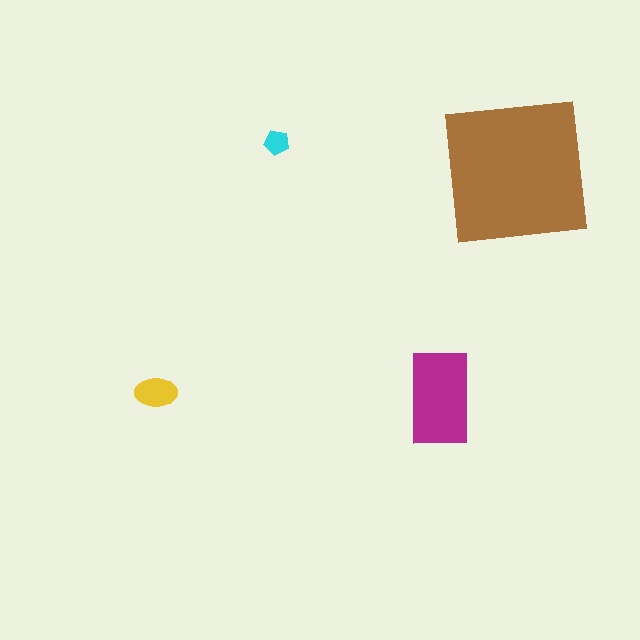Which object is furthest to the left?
The yellow ellipse is leftmost.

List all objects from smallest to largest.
The cyan pentagon, the yellow ellipse, the magenta rectangle, the brown square.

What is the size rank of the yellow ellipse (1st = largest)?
3rd.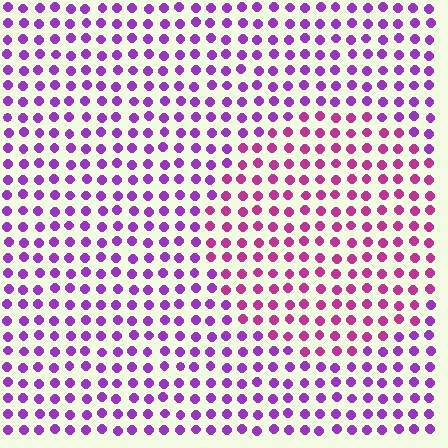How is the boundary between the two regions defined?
The boundary is defined purely by a slight shift in hue (about 35 degrees). Spacing, size, and orientation are identical on both sides.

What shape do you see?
I see a circle.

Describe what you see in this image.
The image is filled with small purple elements in a uniform arrangement. A circle-shaped region is visible where the elements are tinted to a slightly different hue, forming a subtle color boundary.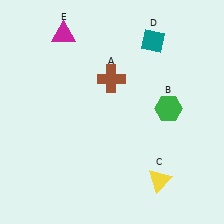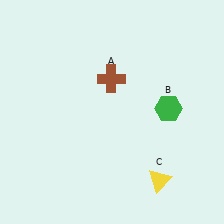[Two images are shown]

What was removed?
The teal diamond (D), the magenta triangle (E) were removed in Image 2.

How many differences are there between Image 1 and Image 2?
There are 2 differences between the two images.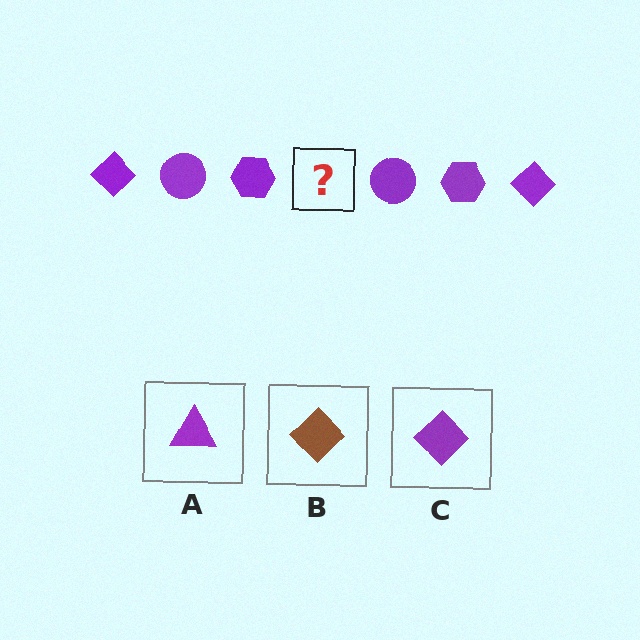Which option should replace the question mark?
Option C.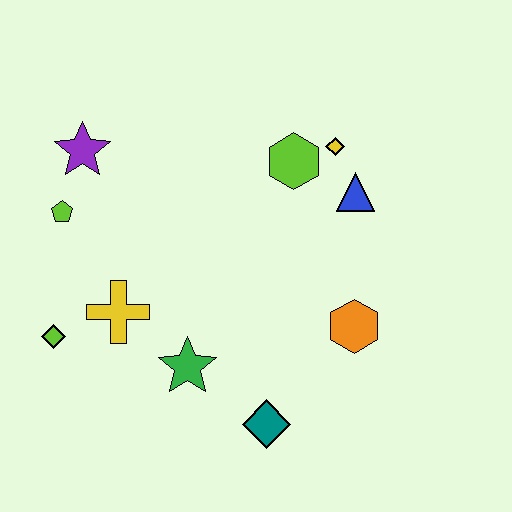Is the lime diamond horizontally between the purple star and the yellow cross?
No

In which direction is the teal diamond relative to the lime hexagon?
The teal diamond is below the lime hexagon.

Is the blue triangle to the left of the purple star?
No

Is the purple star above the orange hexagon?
Yes